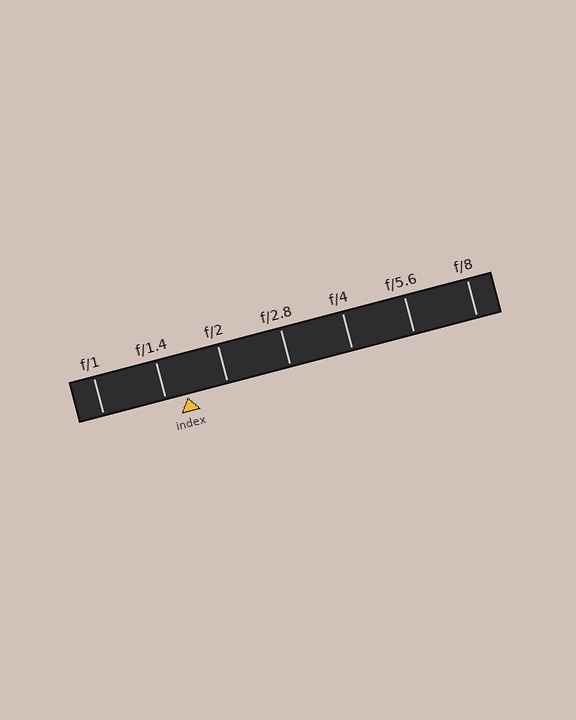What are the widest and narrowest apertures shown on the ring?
The widest aperture shown is f/1 and the narrowest is f/8.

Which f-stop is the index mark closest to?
The index mark is closest to f/1.4.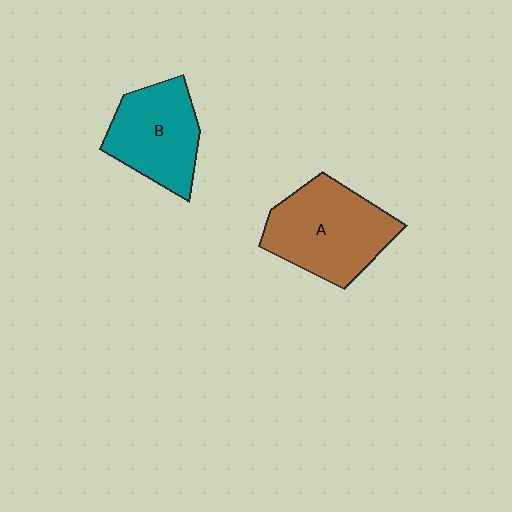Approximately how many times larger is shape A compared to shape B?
Approximately 1.2 times.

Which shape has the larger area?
Shape A (brown).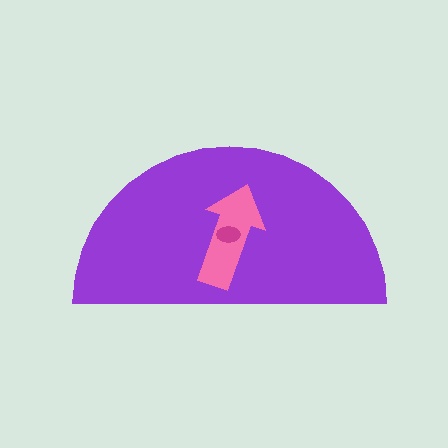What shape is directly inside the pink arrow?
The magenta ellipse.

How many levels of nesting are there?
3.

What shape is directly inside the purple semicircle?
The pink arrow.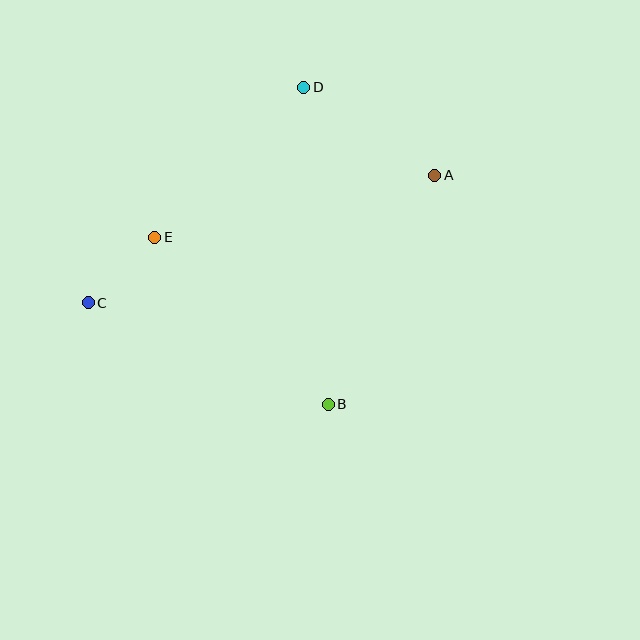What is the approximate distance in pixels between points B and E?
The distance between B and E is approximately 241 pixels.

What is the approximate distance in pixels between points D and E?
The distance between D and E is approximately 212 pixels.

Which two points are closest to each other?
Points C and E are closest to each other.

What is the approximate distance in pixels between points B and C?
The distance between B and C is approximately 260 pixels.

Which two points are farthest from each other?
Points A and C are farthest from each other.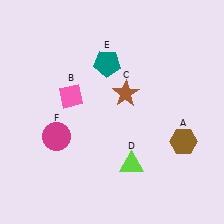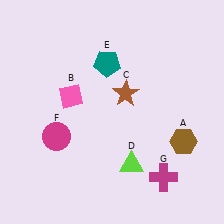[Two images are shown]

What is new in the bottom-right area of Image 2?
A magenta cross (G) was added in the bottom-right area of Image 2.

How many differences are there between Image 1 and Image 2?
There is 1 difference between the two images.